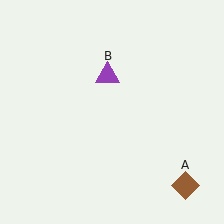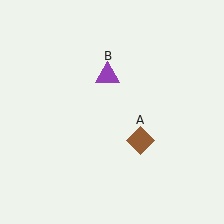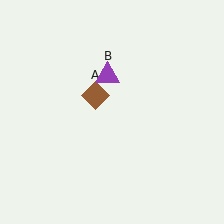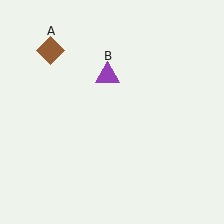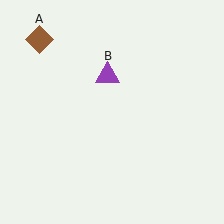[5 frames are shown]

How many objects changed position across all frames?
1 object changed position: brown diamond (object A).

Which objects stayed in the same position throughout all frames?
Purple triangle (object B) remained stationary.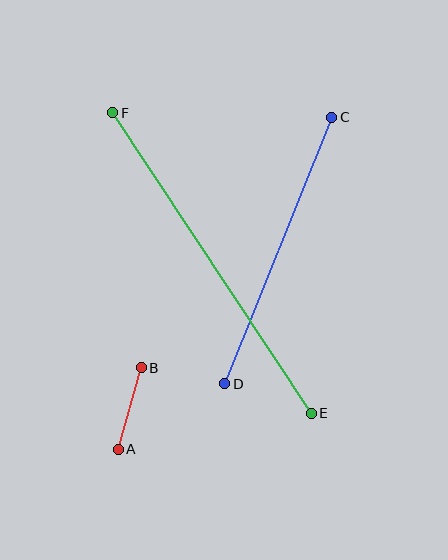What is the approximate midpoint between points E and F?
The midpoint is at approximately (212, 263) pixels.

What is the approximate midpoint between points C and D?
The midpoint is at approximately (278, 250) pixels.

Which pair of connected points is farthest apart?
Points E and F are farthest apart.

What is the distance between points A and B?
The distance is approximately 85 pixels.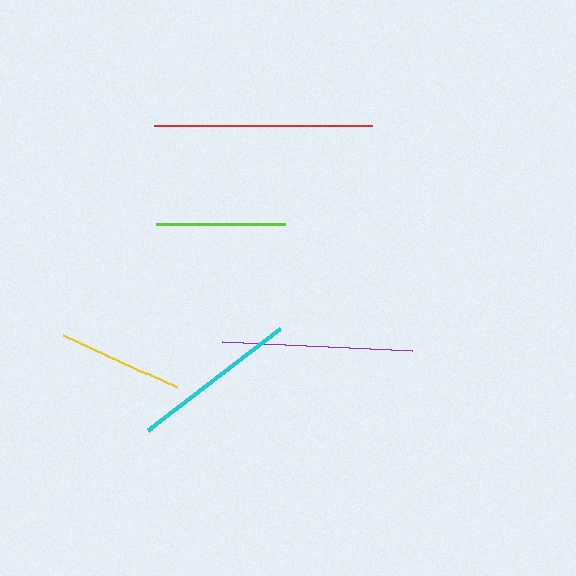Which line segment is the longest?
The red line is the longest at approximately 217 pixels.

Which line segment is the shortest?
The yellow line is the shortest at approximately 125 pixels.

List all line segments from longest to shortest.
From longest to shortest: red, purple, cyan, lime, yellow.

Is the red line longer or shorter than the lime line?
The red line is longer than the lime line.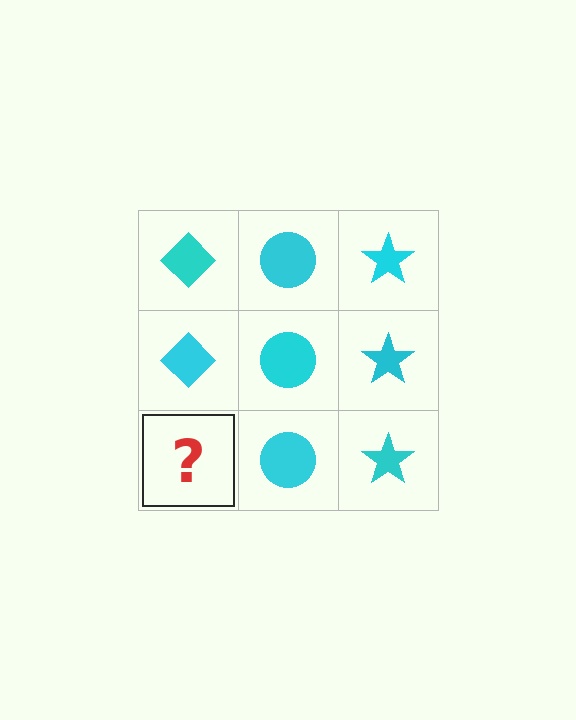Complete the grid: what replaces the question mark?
The question mark should be replaced with a cyan diamond.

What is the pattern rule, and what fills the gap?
The rule is that each column has a consistent shape. The gap should be filled with a cyan diamond.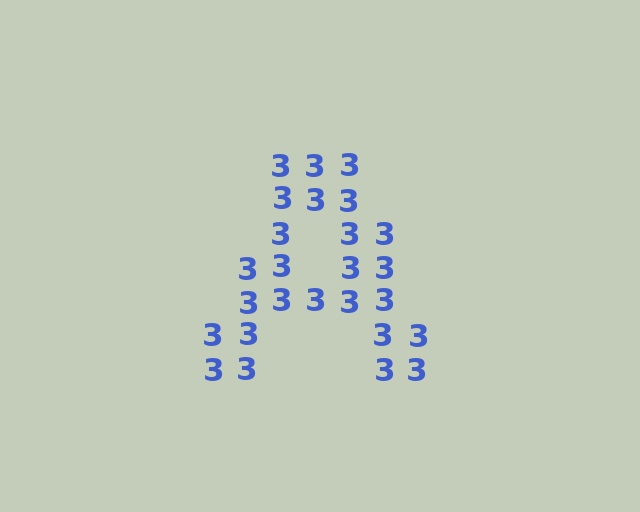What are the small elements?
The small elements are digit 3's.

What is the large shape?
The large shape is the letter A.